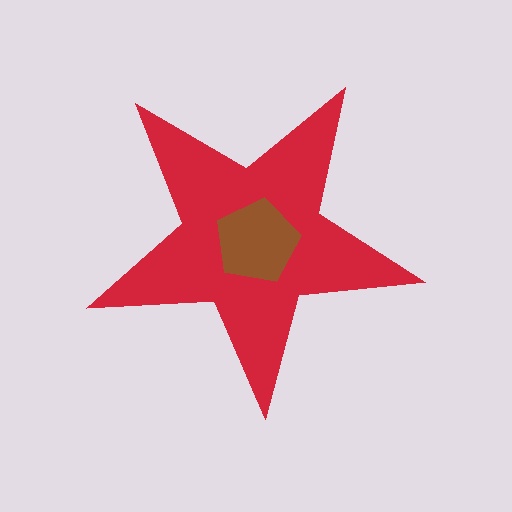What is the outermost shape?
The red star.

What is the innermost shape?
The brown pentagon.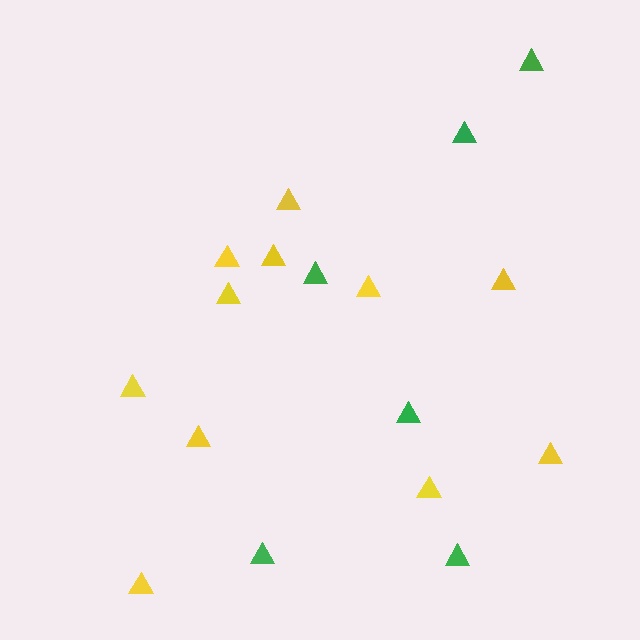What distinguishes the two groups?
There are 2 groups: one group of yellow triangles (11) and one group of green triangles (6).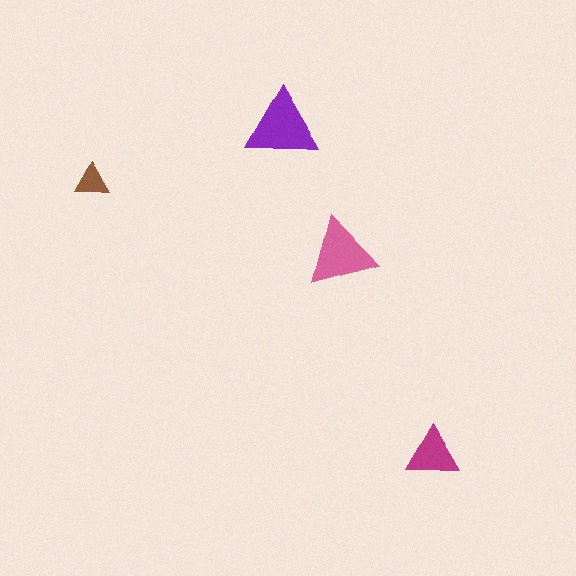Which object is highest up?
The purple triangle is topmost.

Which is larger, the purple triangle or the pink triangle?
The purple one.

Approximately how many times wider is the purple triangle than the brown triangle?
About 2 times wider.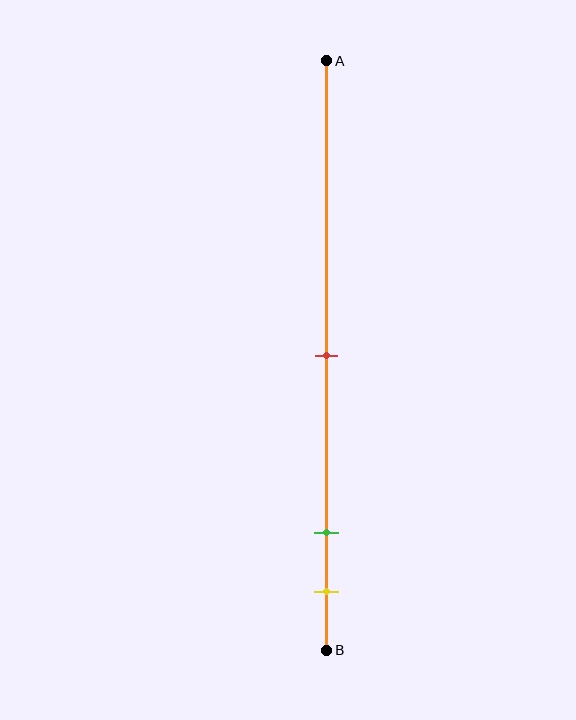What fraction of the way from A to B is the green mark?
The green mark is approximately 80% (0.8) of the way from A to B.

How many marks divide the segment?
There are 3 marks dividing the segment.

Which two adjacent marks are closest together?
The green and yellow marks are the closest adjacent pair.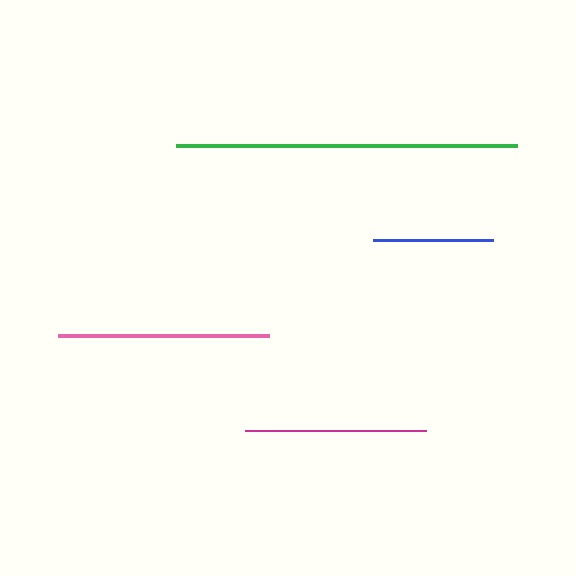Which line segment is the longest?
The green line is the longest at approximately 341 pixels.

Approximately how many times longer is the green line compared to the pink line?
The green line is approximately 1.6 times the length of the pink line.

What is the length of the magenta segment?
The magenta segment is approximately 182 pixels long.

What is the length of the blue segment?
The blue segment is approximately 120 pixels long.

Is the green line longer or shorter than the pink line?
The green line is longer than the pink line.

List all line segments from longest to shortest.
From longest to shortest: green, pink, magenta, blue.